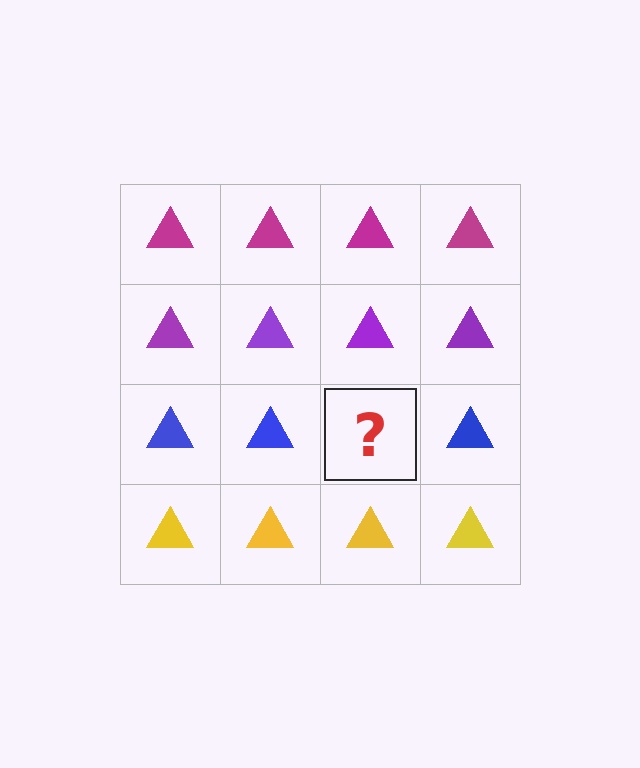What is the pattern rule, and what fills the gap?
The rule is that each row has a consistent color. The gap should be filled with a blue triangle.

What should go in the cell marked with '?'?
The missing cell should contain a blue triangle.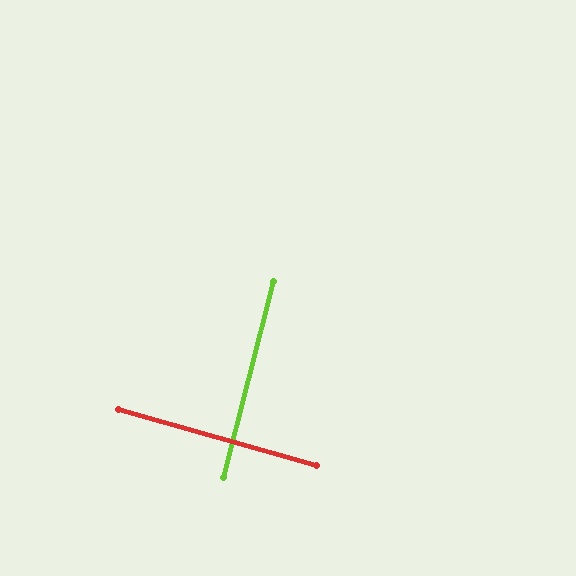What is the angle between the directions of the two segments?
Approximately 88 degrees.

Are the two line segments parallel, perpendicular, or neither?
Perpendicular — they meet at approximately 88°.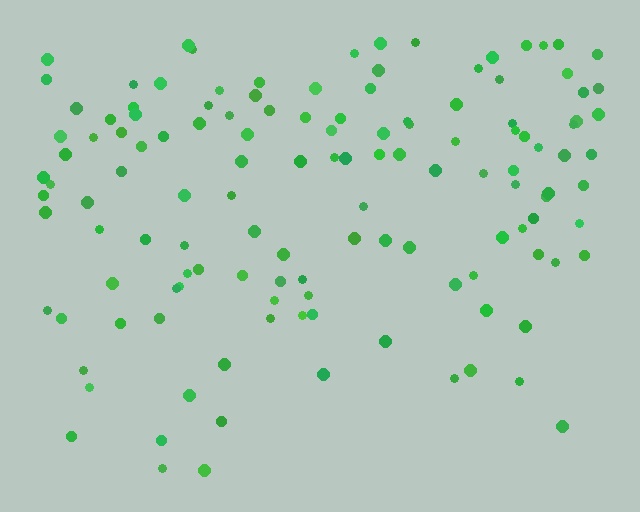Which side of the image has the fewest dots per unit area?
The bottom.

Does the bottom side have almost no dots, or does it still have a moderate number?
Still a moderate number, just noticeably fewer than the top.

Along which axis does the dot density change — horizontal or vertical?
Vertical.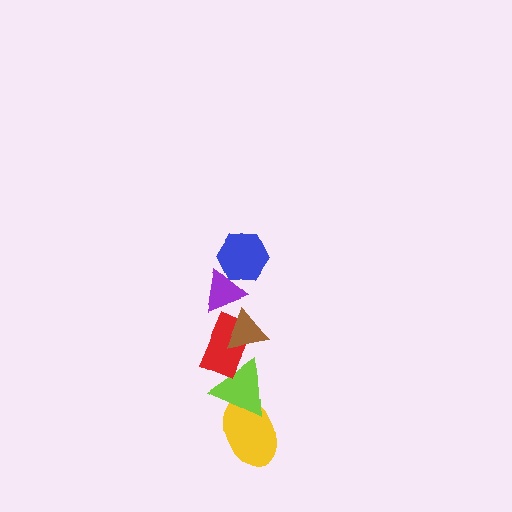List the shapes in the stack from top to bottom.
From top to bottom: the blue hexagon, the purple triangle, the brown triangle, the red rectangle, the lime triangle, the yellow ellipse.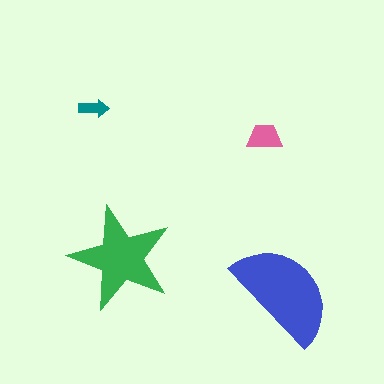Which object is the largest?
The blue semicircle.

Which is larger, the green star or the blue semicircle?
The blue semicircle.